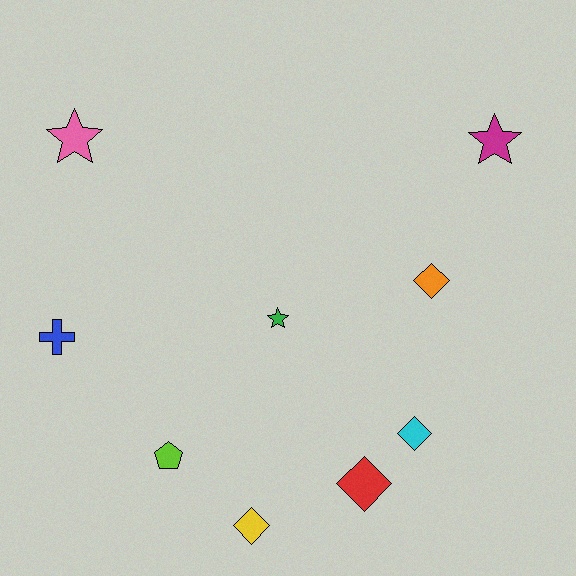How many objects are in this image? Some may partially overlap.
There are 9 objects.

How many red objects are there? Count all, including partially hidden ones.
There is 1 red object.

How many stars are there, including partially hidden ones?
There are 3 stars.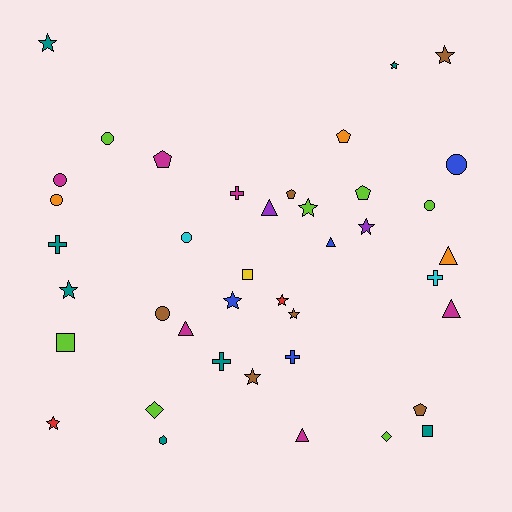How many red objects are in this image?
There are 2 red objects.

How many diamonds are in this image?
There are 2 diamonds.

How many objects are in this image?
There are 40 objects.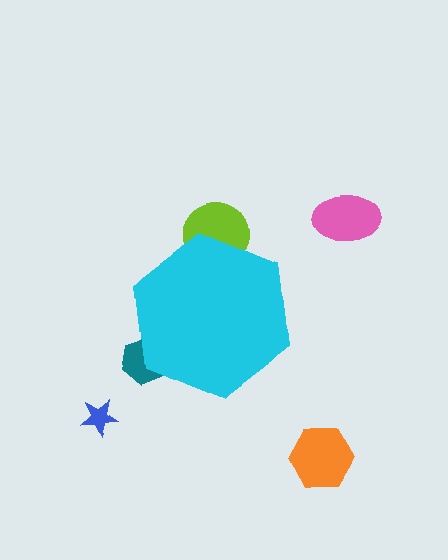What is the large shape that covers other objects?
A cyan hexagon.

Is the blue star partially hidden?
No, the blue star is fully visible.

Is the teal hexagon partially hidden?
Yes, the teal hexagon is partially hidden behind the cyan hexagon.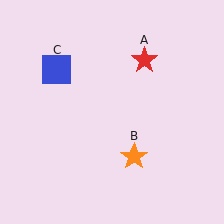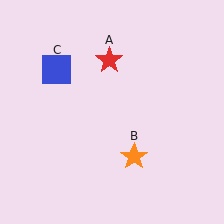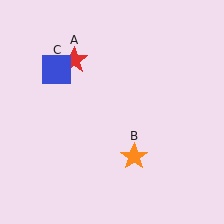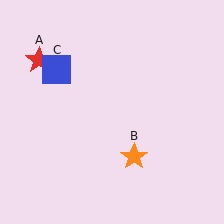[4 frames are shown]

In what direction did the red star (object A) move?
The red star (object A) moved left.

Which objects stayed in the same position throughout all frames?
Orange star (object B) and blue square (object C) remained stationary.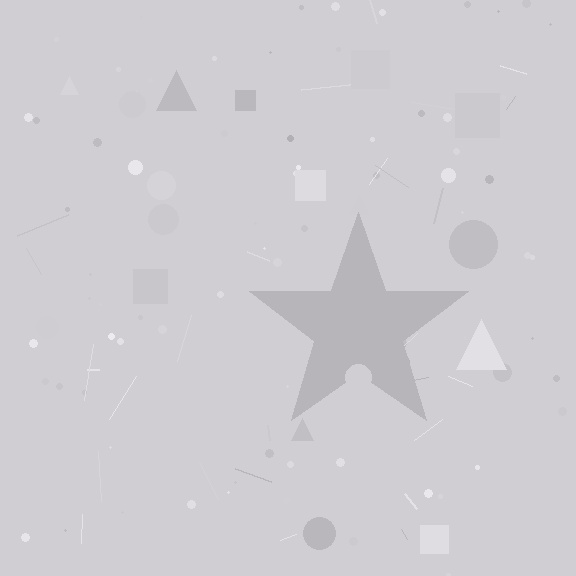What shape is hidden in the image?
A star is hidden in the image.